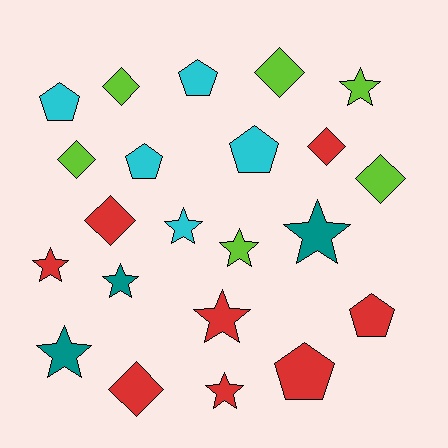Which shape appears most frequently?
Star, with 9 objects.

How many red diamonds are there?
There are 3 red diamonds.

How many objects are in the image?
There are 22 objects.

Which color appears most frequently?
Red, with 8 objects.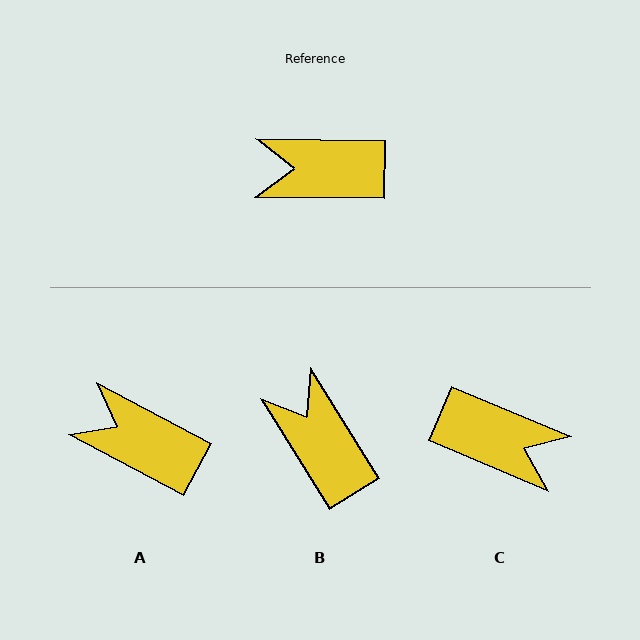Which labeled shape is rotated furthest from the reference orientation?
C, about 158 degrees away.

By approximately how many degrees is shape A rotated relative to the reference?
Approximately 27 degrees clockwise.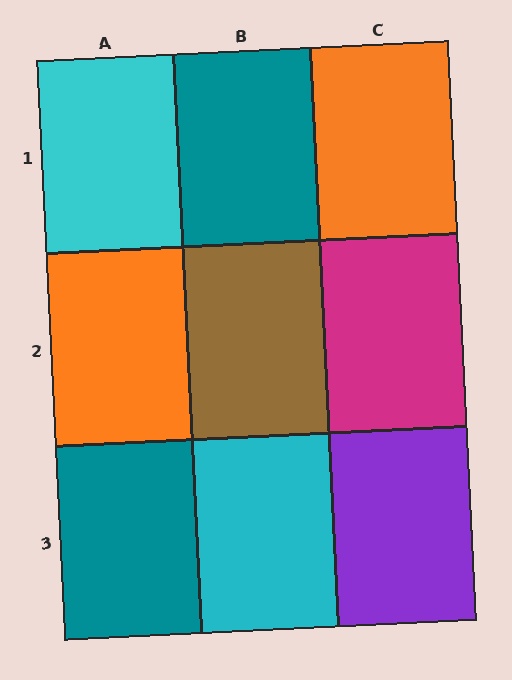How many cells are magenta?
1 cell is magenta.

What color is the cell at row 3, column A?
Teal.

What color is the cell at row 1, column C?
Orange.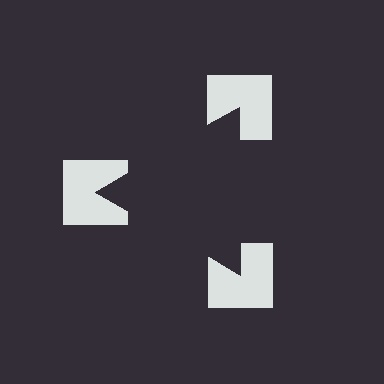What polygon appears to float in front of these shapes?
An illusory triangle — its edges are inferred from the aligned wedge cuts in the notched squares, not physically drawn.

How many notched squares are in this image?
There are 3 — one at each vertex of the illusory triangle.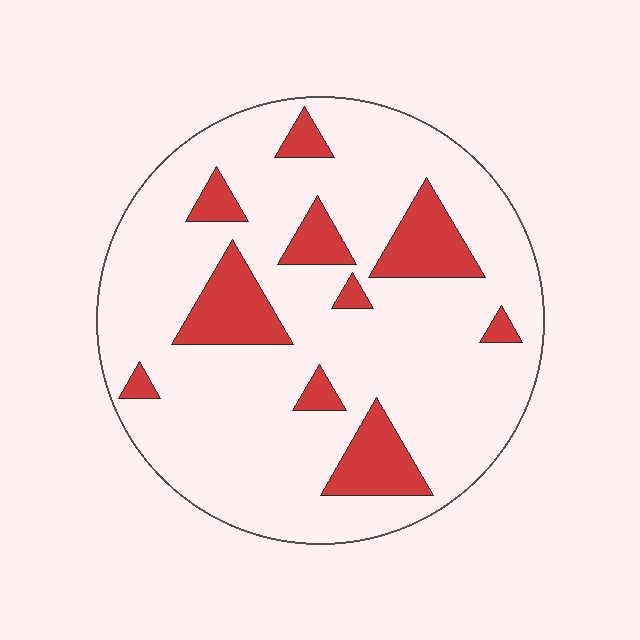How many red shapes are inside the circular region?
10.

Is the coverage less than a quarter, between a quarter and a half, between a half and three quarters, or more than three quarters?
Less than a quarter.